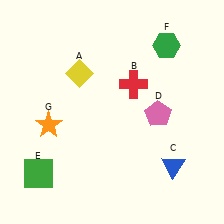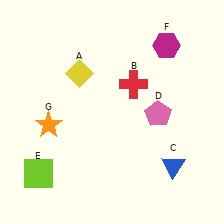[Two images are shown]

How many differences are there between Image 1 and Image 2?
There are 2 differences between the two images.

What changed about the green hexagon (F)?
In Image 1, F is green. In Image 2, it changed to magenta.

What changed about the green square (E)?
In Image 1, E is green. In Image 2, it changed to lime.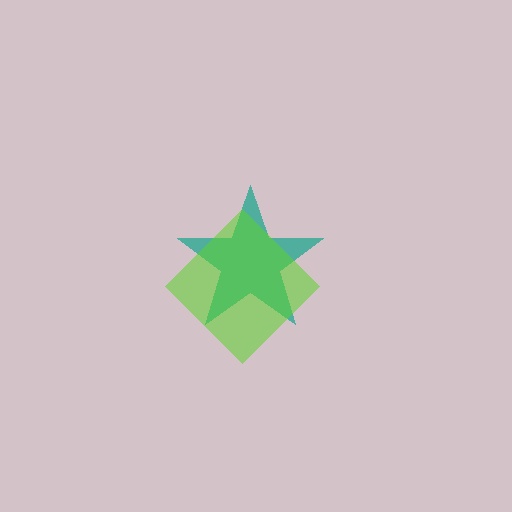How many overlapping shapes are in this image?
There are 2 overlapping shapes in the image.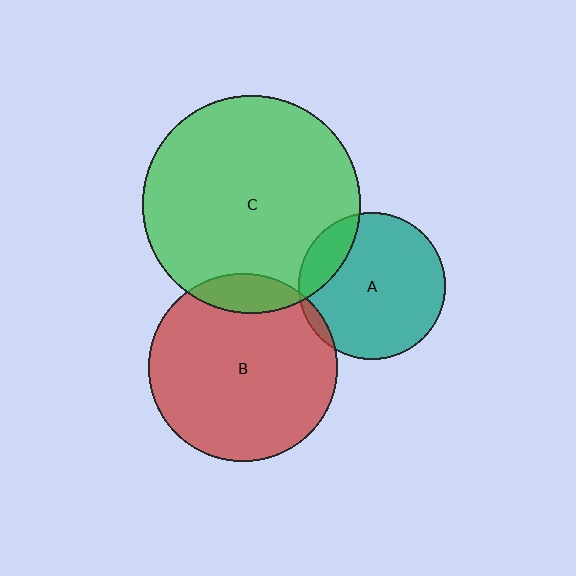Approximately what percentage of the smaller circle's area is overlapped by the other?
Approximately 5%.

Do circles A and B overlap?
Yes.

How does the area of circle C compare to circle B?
Approximately 1.3 times.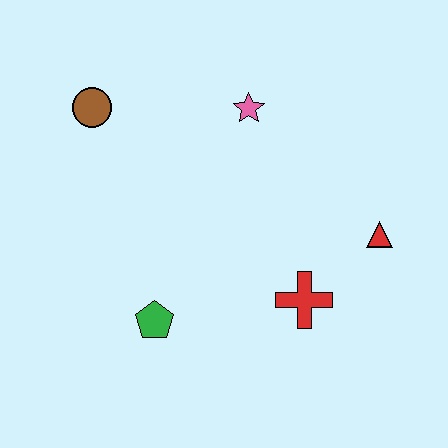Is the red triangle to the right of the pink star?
Yes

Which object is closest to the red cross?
The red triangle is closest to the red cross.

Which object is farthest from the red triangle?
The brown circle is farthest from the red triangle.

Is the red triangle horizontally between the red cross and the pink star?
No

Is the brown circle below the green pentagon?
No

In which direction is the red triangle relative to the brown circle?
The red triangle is to the right of the brown circle.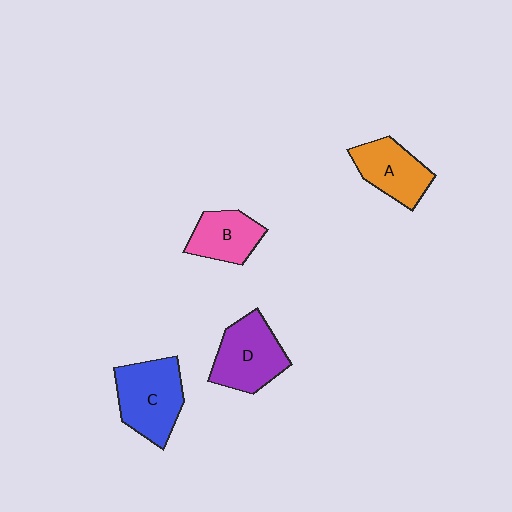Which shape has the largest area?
Shape C (blue).